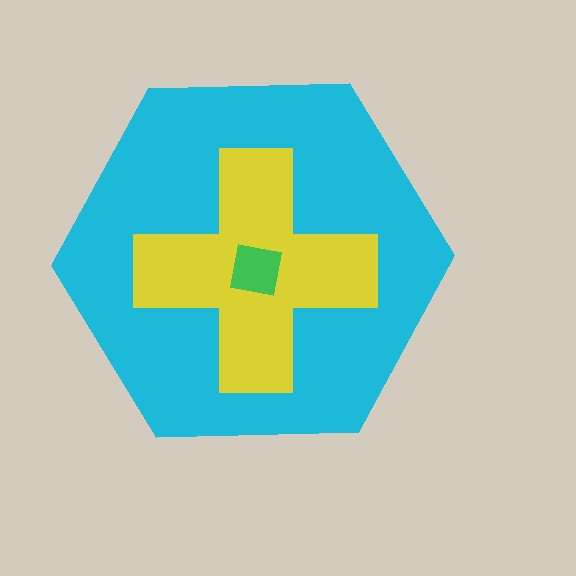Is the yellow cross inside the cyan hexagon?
Yes.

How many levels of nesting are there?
3.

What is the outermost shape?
The cyan hexagon.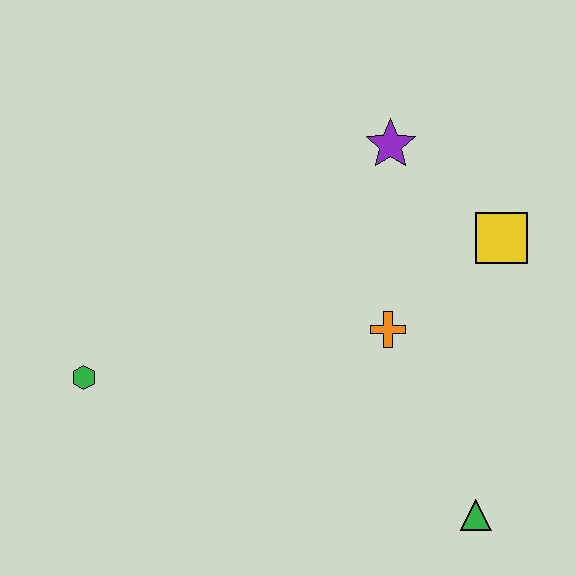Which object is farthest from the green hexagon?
The yellow square is farthest from the green hexagon.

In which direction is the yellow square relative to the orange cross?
The yellow square is to the right of the orange cross.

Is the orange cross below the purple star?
Yes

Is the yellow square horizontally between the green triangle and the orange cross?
No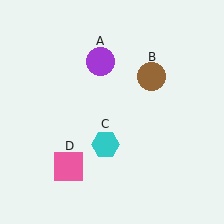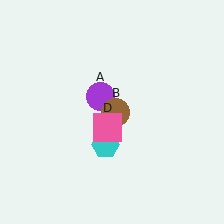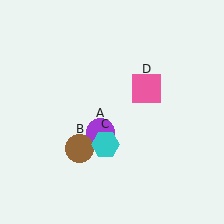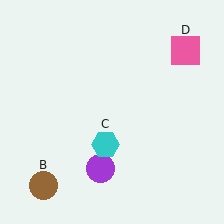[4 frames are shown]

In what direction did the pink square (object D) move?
The pink square (object D) moved up and to the right.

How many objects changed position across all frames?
3 objects changed position: purple circle (object A), brown circle (object B), pink square (object D).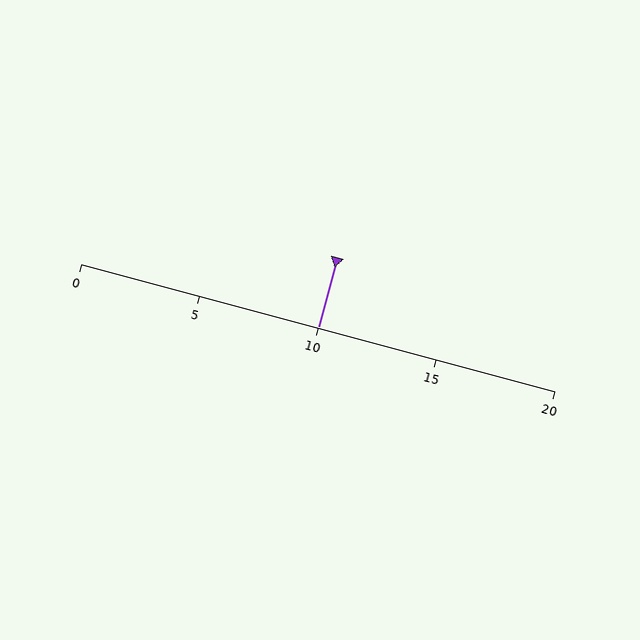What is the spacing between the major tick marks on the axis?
The major ticks are spaced 5 apart.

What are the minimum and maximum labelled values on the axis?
The axis runs from 0 to 20.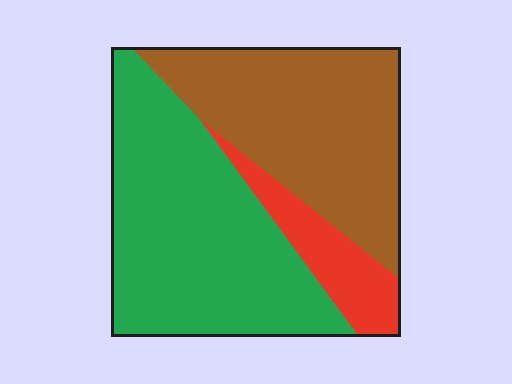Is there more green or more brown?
Green.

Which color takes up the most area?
Green, at roughly 50%.